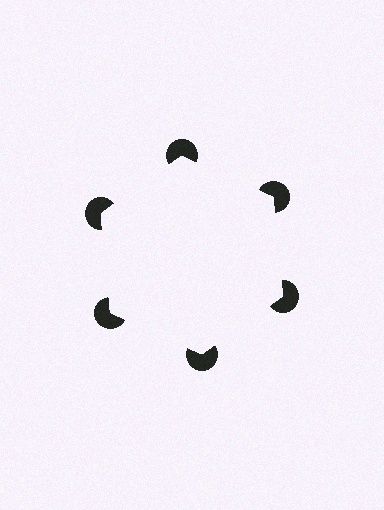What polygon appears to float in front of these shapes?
An illusory hexagon — its edges are inferred from the aligned wedge cuts in the pac-man discs, not physically drawn.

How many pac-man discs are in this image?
There are 6 — one at each vertex of the illusory hexagon.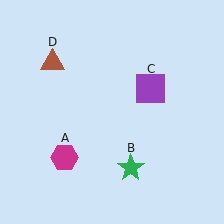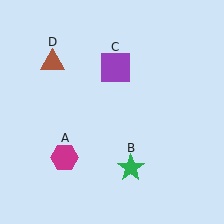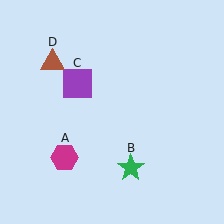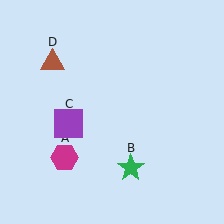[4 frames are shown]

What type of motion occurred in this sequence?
The purple square (object C) rotated counterclockwise around the center of the scene.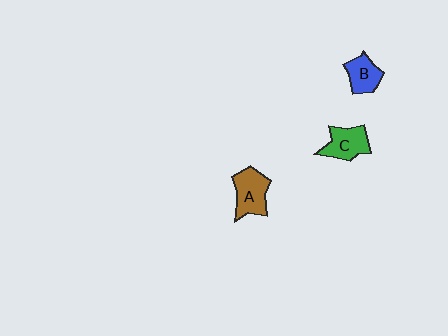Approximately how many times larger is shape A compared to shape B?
Approximately 1.4 times.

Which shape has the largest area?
Shape A (brown).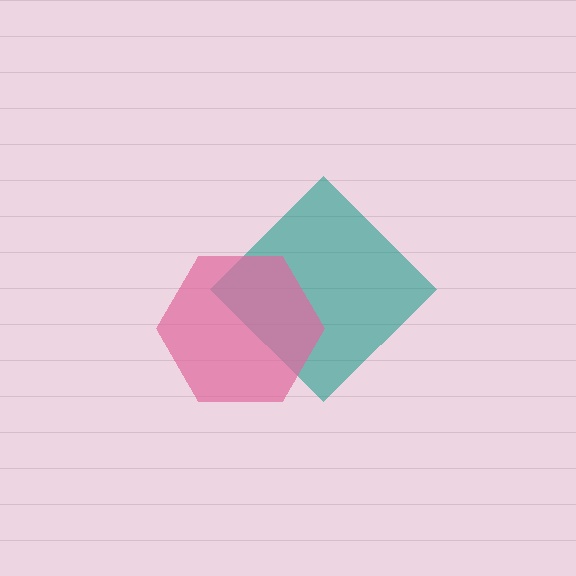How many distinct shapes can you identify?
There are 2 distinct shapes: a teal diamond, a pink hexagon.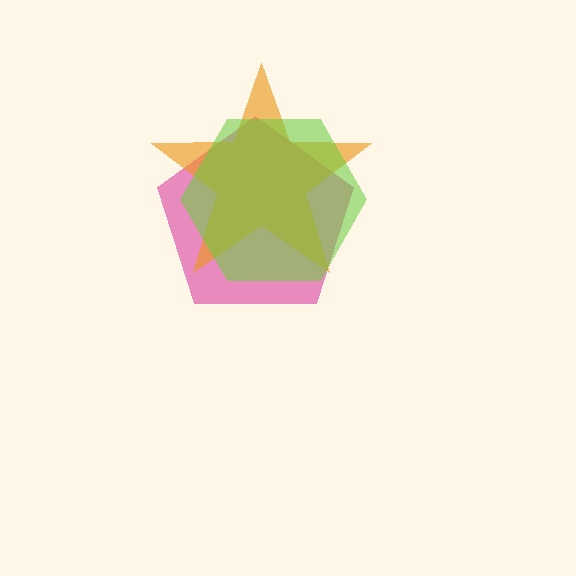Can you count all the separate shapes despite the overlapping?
Yes, there are 3 separate shapes.